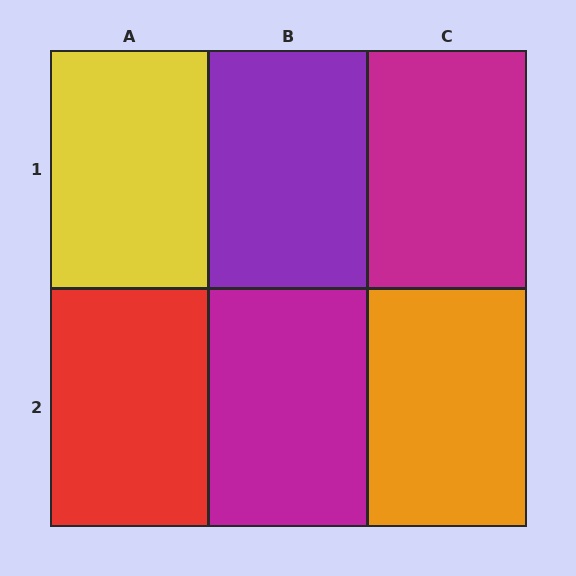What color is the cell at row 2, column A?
Red.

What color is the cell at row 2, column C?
Orange.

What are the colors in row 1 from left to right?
Yellow, purple, magenta.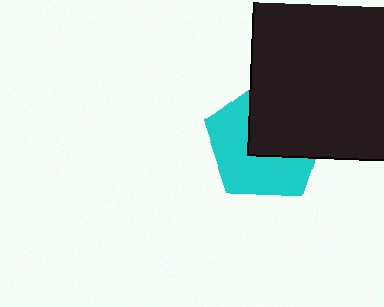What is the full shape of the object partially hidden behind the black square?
The partially hidden object is a cyan pentagon.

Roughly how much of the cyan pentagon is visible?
About half of it is visible (roughly 54%).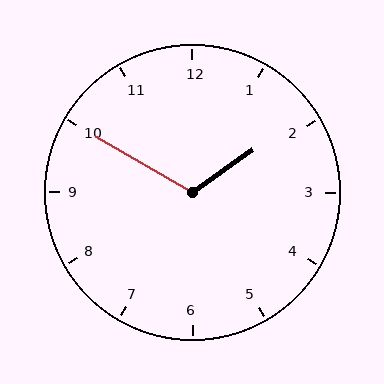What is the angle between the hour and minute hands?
Approximately 115 degrees.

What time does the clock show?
1:50.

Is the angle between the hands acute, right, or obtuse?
It is obtuse.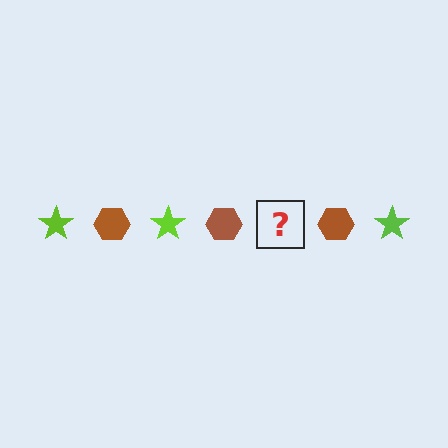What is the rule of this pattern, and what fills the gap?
The rule is that the pattern alternates between lime star and brown hexagon. The gap should be filled with a lime star.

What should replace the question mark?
The question mark should be replaced with a lime star.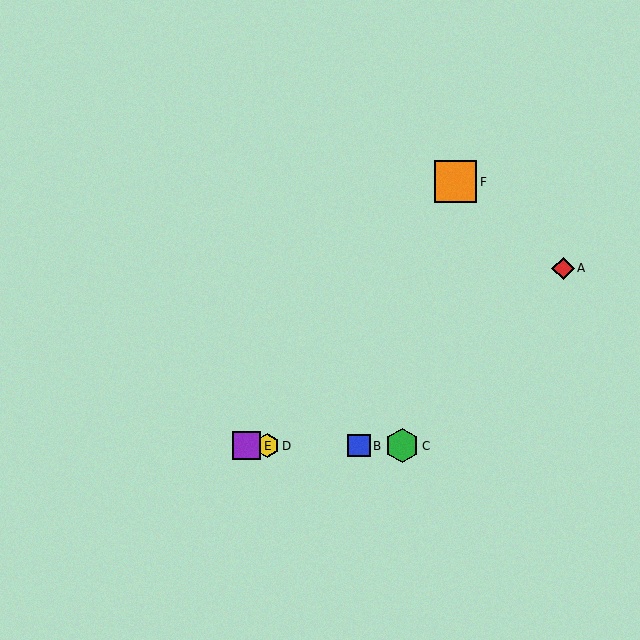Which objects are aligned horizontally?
Objects B, C, D, E are aligned horizontally.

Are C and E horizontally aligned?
Yes, both are at y≈446.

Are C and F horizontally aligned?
No, C is at y≈446 and F is at y≈182.